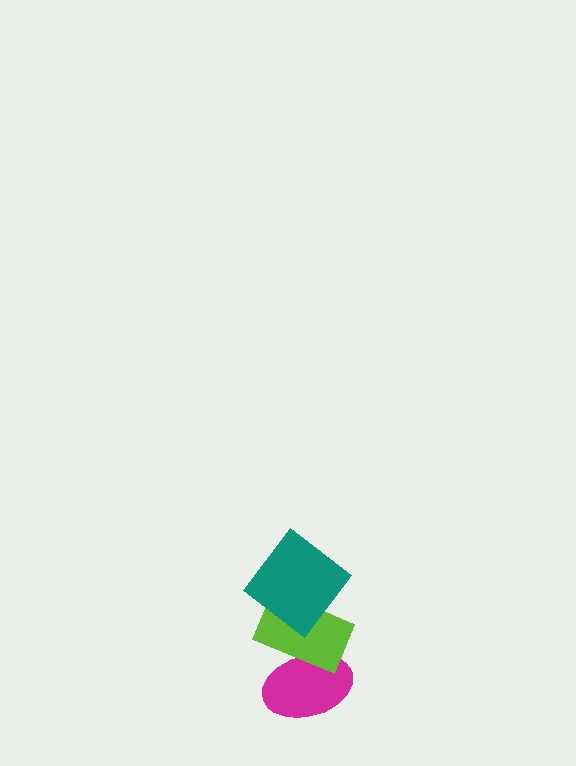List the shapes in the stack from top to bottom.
From top to bottom: the teal diamond, the lime rectangle, the magenta ellipse.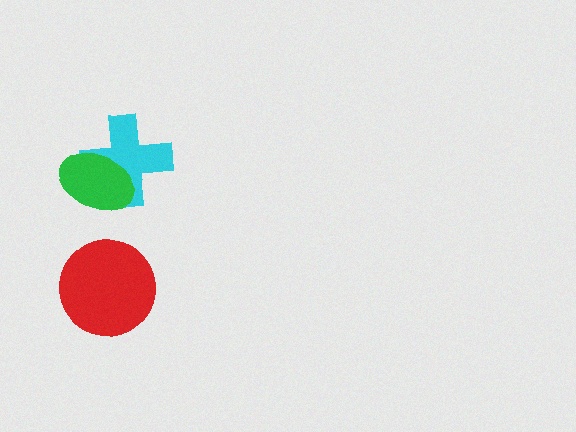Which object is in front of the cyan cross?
The green ellipse is in front of the cyan cross.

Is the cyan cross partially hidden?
Yes, it is partially covered by another shape.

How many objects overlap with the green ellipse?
1 object overlaps with the green ellipse.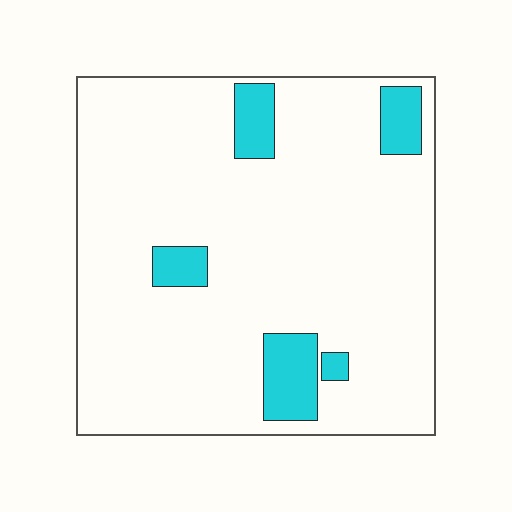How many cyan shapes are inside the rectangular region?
5.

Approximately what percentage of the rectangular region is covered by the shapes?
Approximately 10%.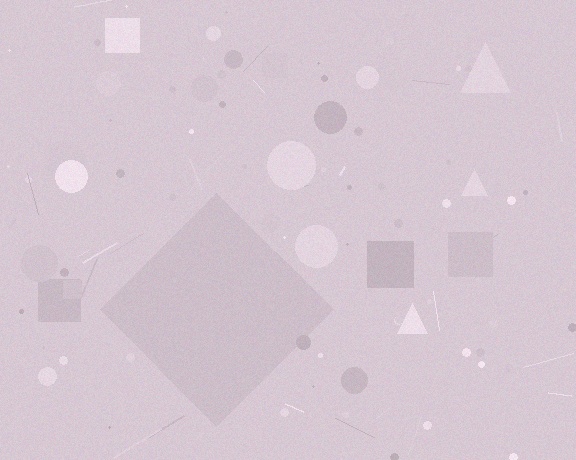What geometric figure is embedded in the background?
A diamond is embedded in the background.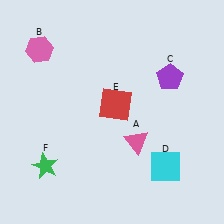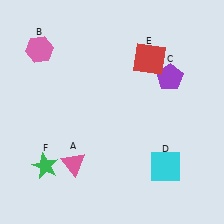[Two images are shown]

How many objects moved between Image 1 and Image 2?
2 objects moved between the two images.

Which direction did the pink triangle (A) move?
The pink triangle (A) moved left.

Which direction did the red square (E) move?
The red square (E) moved up.